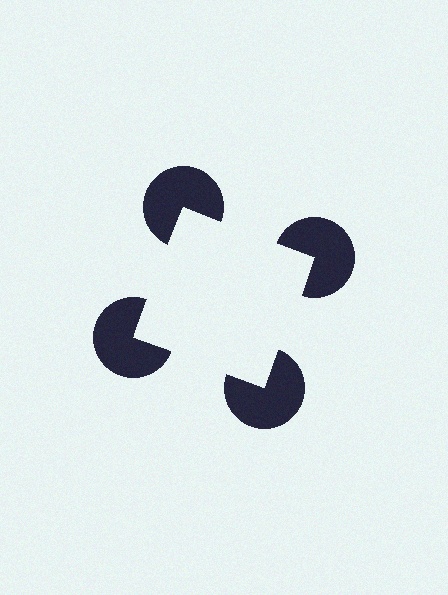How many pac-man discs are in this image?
There are 4 — one at each vertex of the illusory square.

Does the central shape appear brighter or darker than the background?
It typically appears slightly brighter than the background, even though no actual brightness change is drawn.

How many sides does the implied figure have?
4 sides.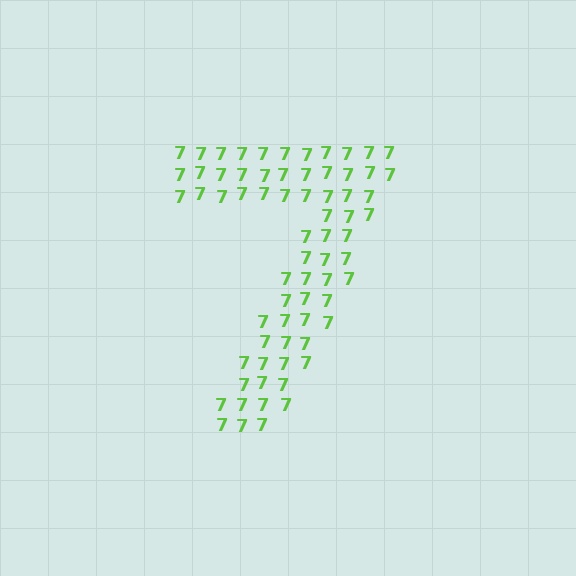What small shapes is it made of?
It is made of small digit 7's.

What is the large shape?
The large shape is the digit 7.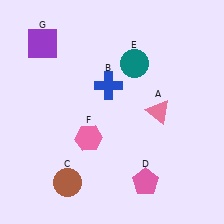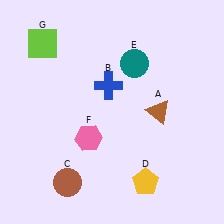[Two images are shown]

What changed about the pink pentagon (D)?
In Image 1, D is pink. In Image 2, it changed to yellow.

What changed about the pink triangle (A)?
In Image 1, A is pink. In Image 2, it changed to brown.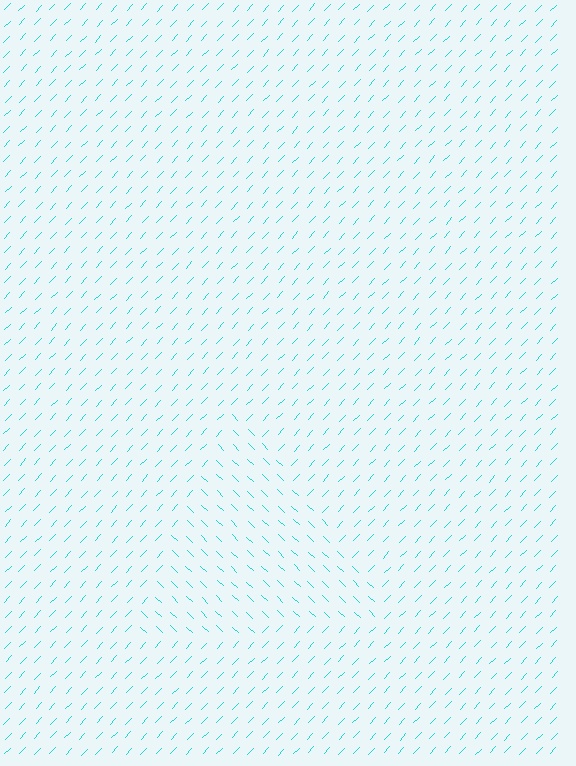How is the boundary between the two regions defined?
The boundary is defined purely by a change in line orientation (approximately 90 degrees difference). All lines are the same color and thickness.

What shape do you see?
I see a triangle.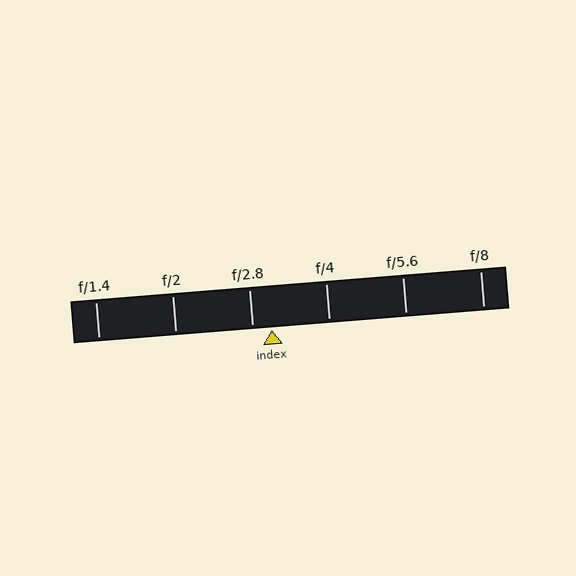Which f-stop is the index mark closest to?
The index mark is closest to f/2.8.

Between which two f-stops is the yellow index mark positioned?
The index mark is between f/2.8 and f/4.